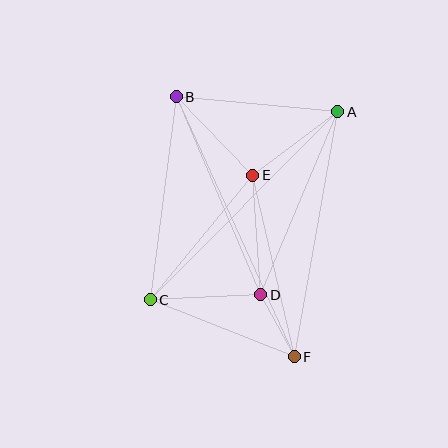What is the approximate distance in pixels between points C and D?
The distance between C and D is approximately 111 pixels.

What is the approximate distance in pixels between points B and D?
The distance between B and D is approximately 215 pixels.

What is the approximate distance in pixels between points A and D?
The distance between A and D is approximately 199 pixels.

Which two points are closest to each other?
Points D and F are closest to each other.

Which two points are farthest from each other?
Points B and F are farthest from each other.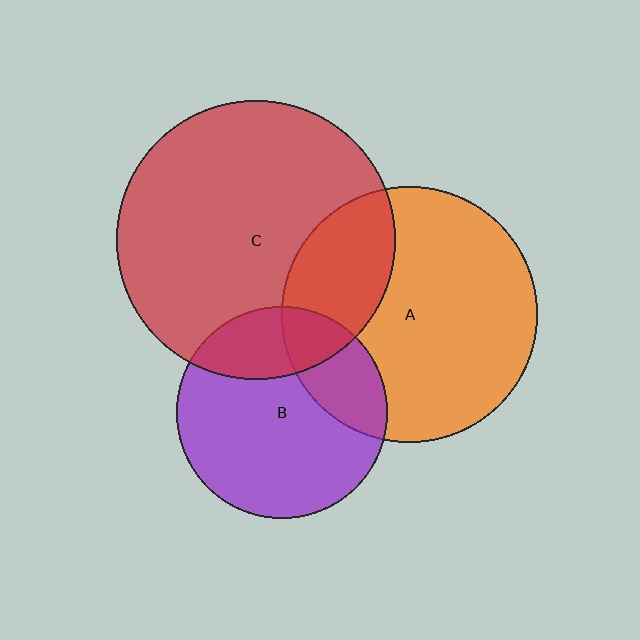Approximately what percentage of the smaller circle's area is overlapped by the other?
Approximately 25%.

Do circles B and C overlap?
Yes.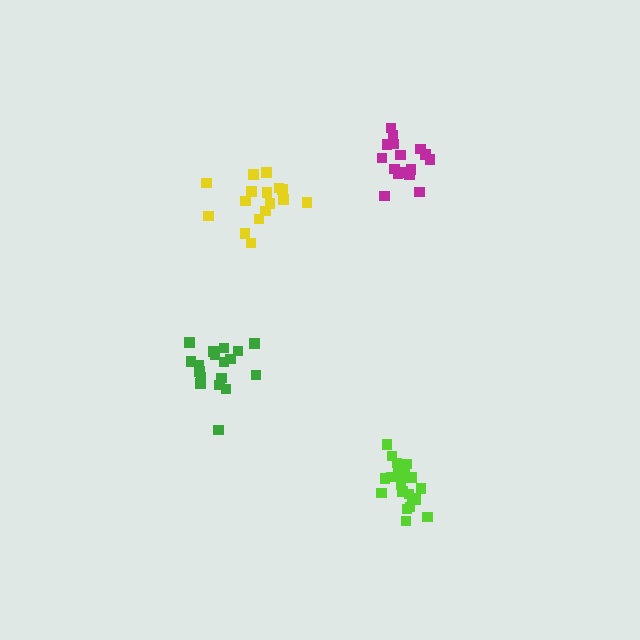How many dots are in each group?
Group 1: 18 dots, Group 2: 16 dots, Group 3: 21 dots, Group 4: 18 dots (73 total).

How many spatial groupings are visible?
There are 4 spatial groupings.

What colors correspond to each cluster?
The clusters are colored: green, yellow, lime, magenta.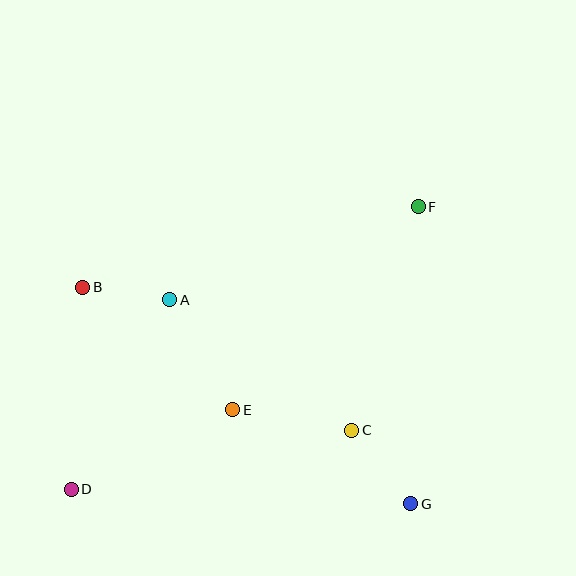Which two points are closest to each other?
Points A and B are closest to each other.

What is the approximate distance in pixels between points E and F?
The distance between E and F is approximately 275 pixels.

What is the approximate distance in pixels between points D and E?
The distance between D and E is approximately 180 pixels.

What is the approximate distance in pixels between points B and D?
The distance between B and D is approximately 202 pixels.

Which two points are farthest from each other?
Points D and F are farthest from each other.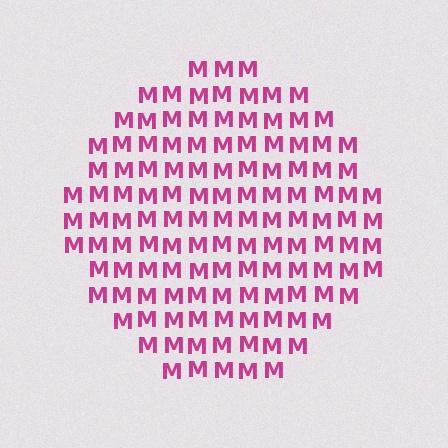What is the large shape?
The large shape is a circle.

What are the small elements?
The small elements are letter M's.